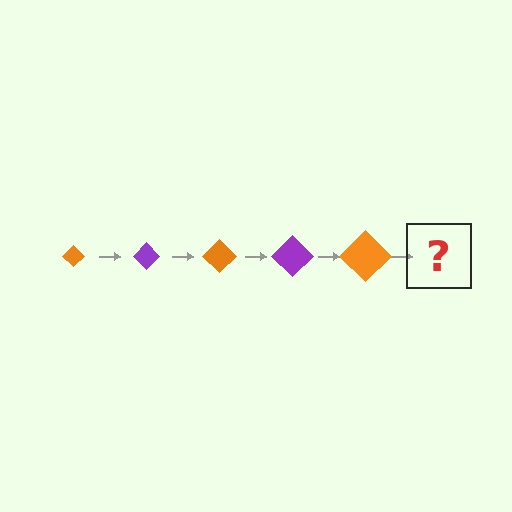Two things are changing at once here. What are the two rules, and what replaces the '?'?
The two rules are that the diamond grows larger each step and the color cycles through orange and purple. The '?' should be a purple diamond, larger than the previous one.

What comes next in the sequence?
The next element should be a purple diamond, larger than the previous one.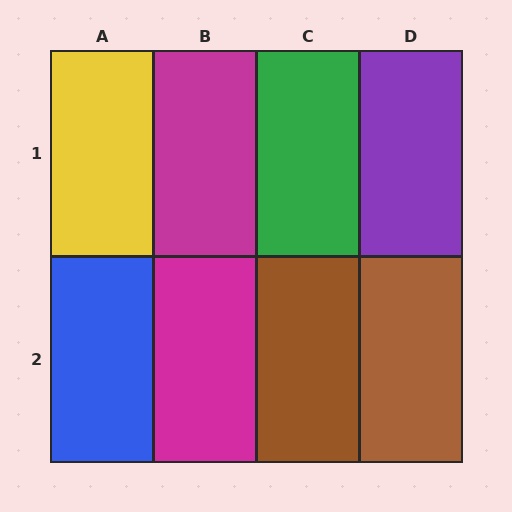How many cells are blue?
1 cell is blue.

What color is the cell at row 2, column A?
Blue.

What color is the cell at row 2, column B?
Magenta.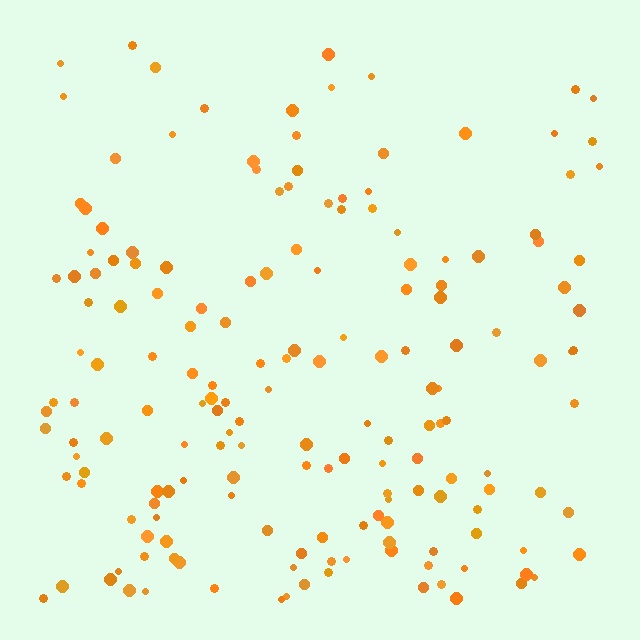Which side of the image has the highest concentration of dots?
The bottom.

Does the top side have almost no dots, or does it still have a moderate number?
Still a moderate number, just noticeably fewer than the bottom.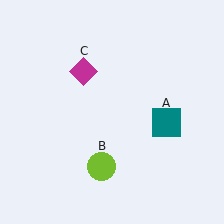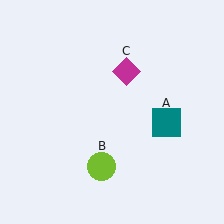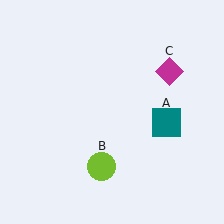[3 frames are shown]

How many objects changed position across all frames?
1 object changed position: magenta diamond (object C).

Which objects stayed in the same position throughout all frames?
Teal square (object A) and lime circle (object B) remained stationary.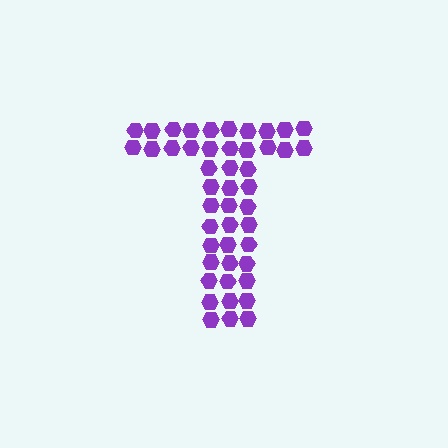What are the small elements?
The small elements are hexagons.